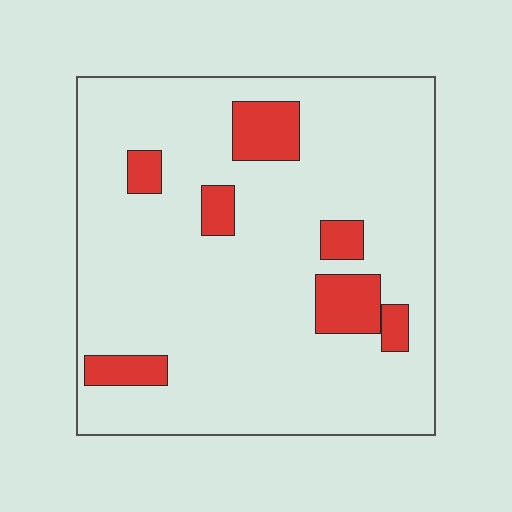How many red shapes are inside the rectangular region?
7.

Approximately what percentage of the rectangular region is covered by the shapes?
Approximately 15%.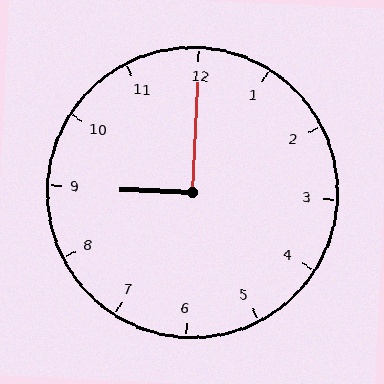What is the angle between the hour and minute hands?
Approximately 90 degrees.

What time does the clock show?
9:00.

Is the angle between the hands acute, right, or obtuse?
It is right.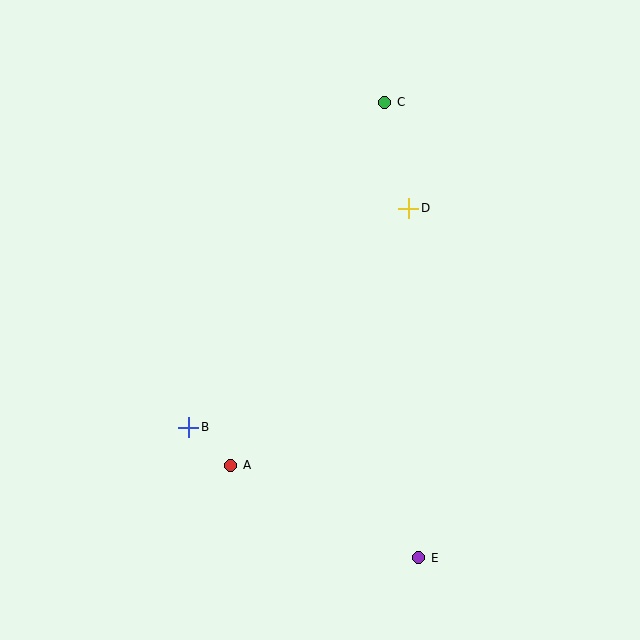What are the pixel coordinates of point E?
Point E is at (419, 558).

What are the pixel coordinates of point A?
Point A is at (231, 465).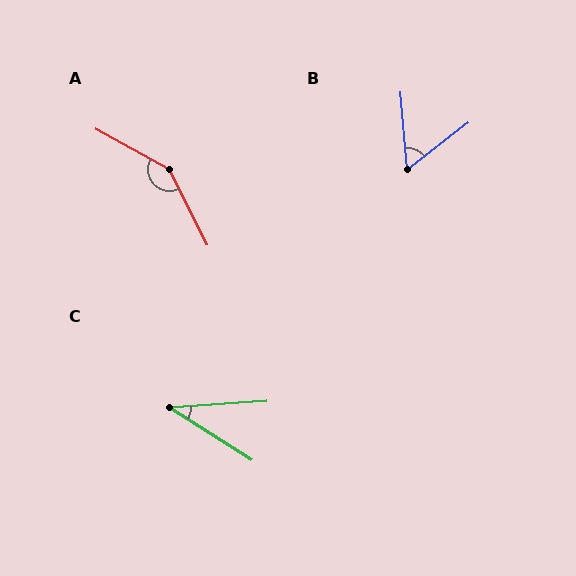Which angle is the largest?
A, at approximately 145 degrees.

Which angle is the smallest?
C, at approximately 36 degrees.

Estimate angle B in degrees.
Approximately 57 degrees.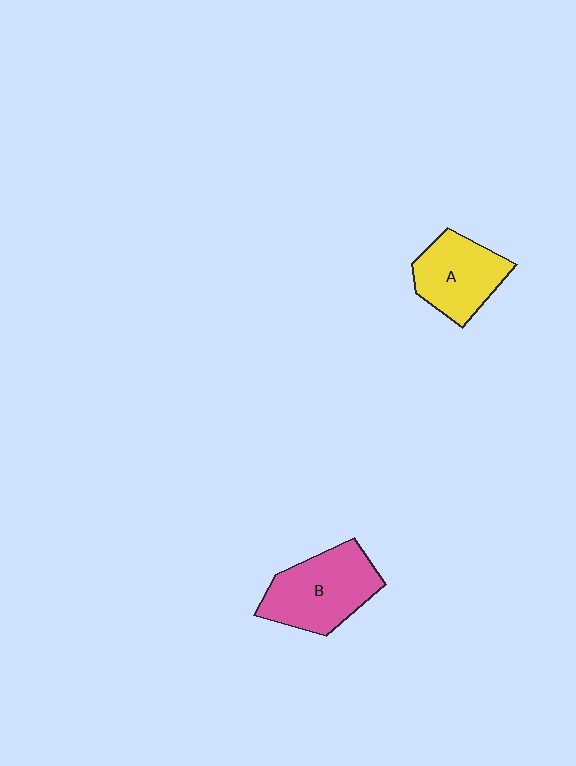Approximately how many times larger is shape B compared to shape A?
Approximately 1.2 times.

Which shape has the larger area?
Shape B (pink).